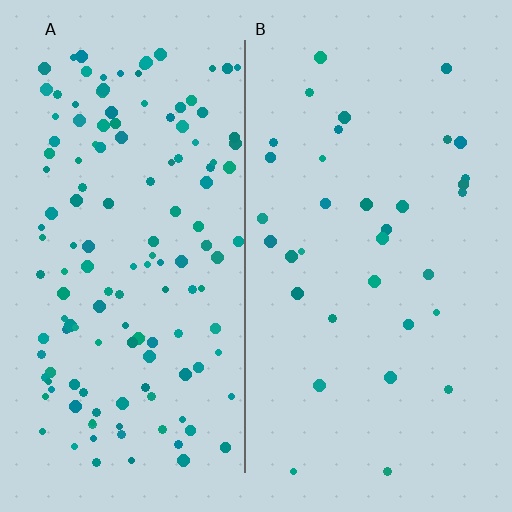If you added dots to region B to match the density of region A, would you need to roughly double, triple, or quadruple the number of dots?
Approximately quadruple.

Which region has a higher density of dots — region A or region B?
A (the left).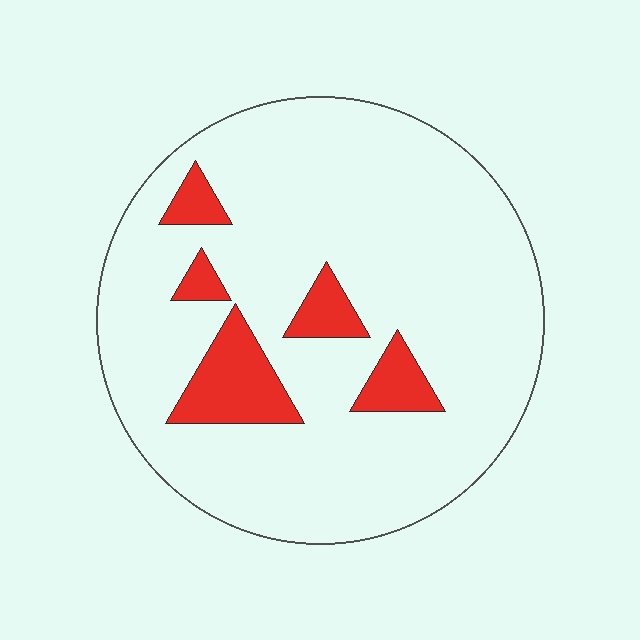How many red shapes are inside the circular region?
5.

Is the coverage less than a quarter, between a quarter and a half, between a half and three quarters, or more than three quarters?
Less than a quarter.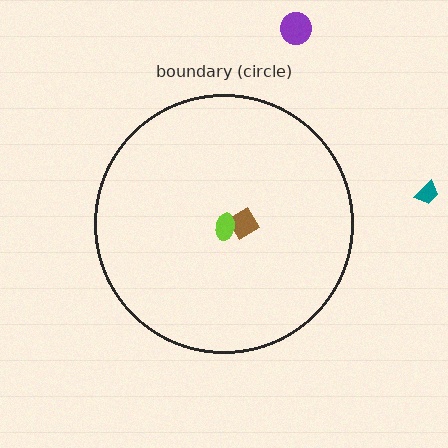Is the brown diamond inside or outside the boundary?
Inside.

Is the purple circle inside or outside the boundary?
Outside.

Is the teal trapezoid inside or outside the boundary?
Outside.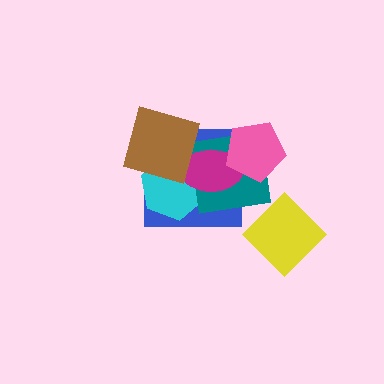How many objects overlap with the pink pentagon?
3 objects overlap with the pink pentagon.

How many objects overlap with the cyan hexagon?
4 objects overlap with the cyan hexagon.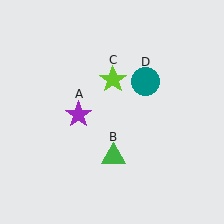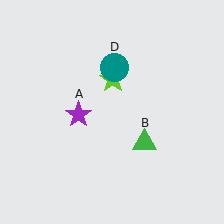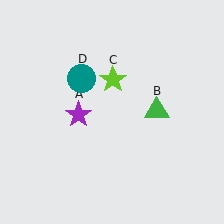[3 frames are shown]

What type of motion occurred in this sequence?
The green triangle (object B), teal circle (object D) rotated counterclockwise around the center of the scene.